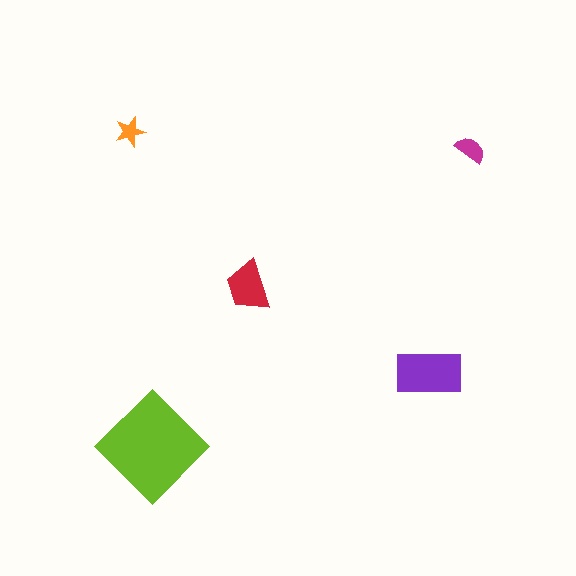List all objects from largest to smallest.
The lime diamond, the purple rectangle, the red trapezoid, the magenta semicircle, the orange star.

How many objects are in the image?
There are 5 objects in the image.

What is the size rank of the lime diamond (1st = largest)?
1st.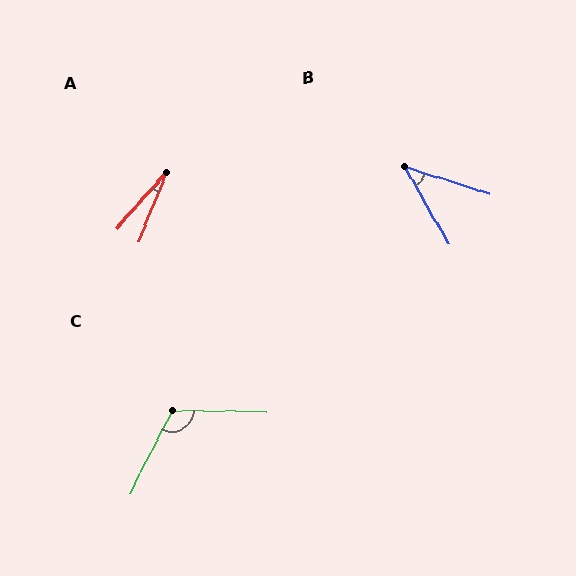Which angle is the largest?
C, at approximately 116 degrees.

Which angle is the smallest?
A, at approximately 20 degrees.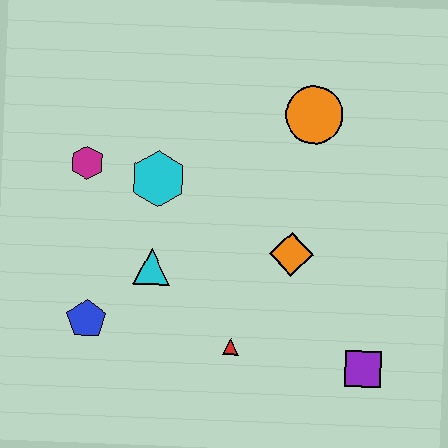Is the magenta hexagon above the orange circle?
No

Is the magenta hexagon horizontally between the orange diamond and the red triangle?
No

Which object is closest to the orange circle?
The orange diamond is closest to the orange circle.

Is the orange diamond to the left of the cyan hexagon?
No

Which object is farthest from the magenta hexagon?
The purple square is farthest from the magenta hexagon.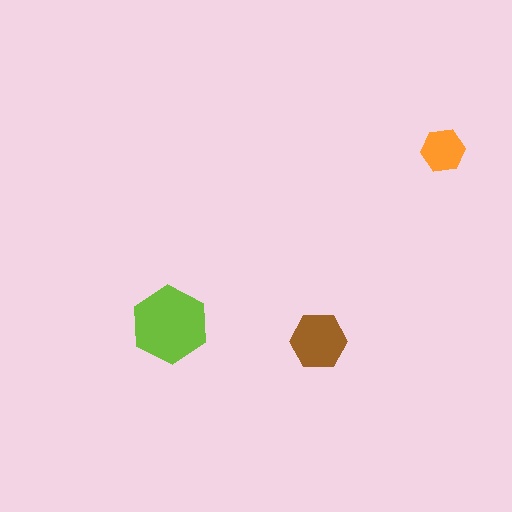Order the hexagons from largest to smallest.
the lime one, the brown one, the orange one.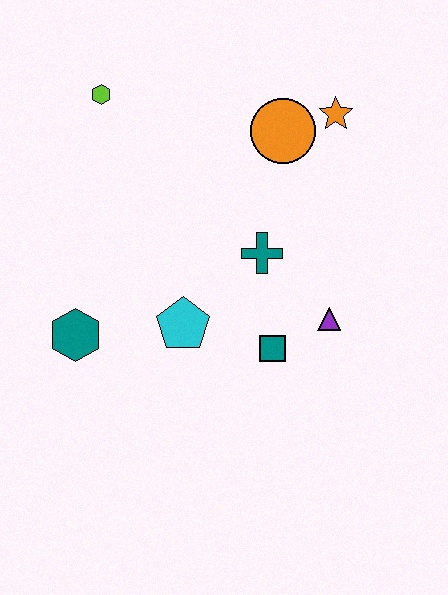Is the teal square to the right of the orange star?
No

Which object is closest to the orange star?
The orange circle is closest to the orange star.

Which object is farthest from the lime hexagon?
The purple triangle is farthest from the lime hexagon.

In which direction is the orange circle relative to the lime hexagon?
The orange circle is to the right of the lime hexagon.